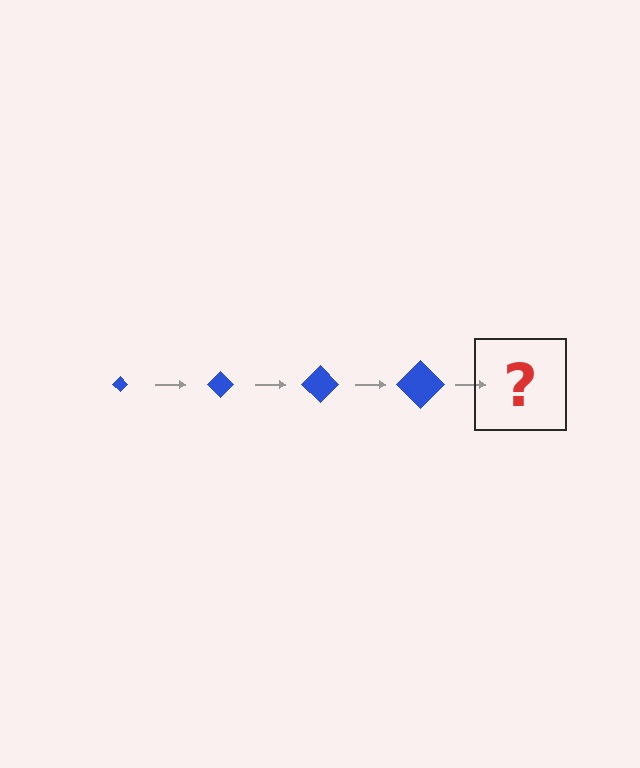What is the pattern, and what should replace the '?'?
The pattern is that the diamond gets progressively larger each step. The '?' should be a blue diamond, larger than the previous one.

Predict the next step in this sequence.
The next step is a blue diamond, larger than the previous one.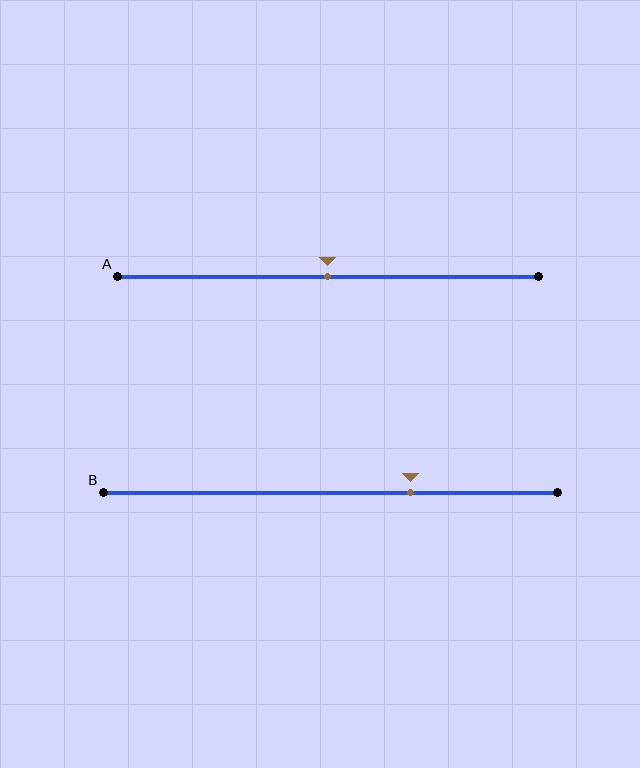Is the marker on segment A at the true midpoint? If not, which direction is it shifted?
Yes, the marker on segment A is at the true midpoint.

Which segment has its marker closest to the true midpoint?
Segment A has its marker closest to the true midpoint.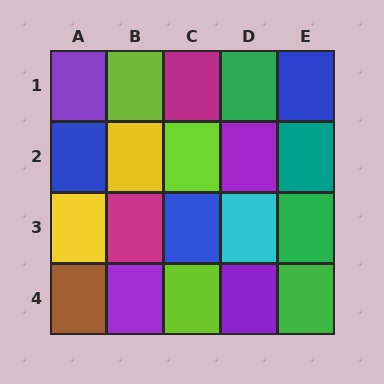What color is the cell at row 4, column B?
Purple.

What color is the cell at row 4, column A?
Brown.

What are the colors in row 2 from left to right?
Blue, yellow, lime, purple, teal.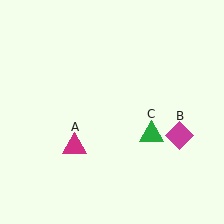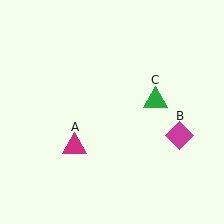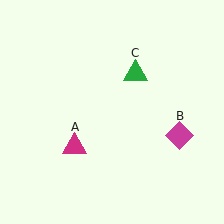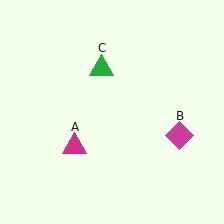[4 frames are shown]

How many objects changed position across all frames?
1 object changed position: green triangle (object C).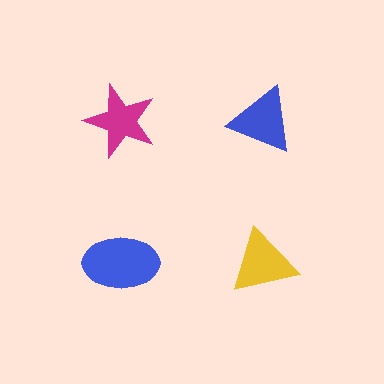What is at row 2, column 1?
A blue ellipse.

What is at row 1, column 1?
A magenta star.